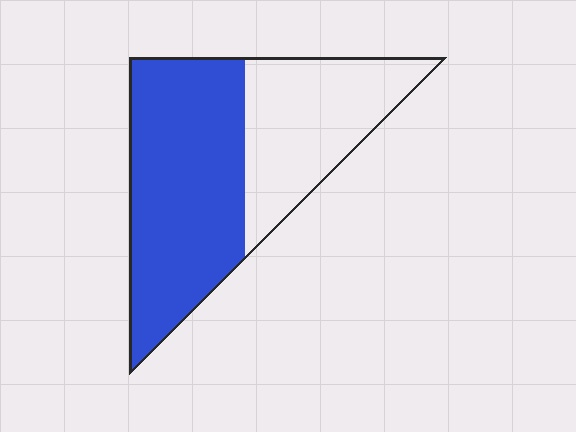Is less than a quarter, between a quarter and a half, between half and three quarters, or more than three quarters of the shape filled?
Between half and three quarters.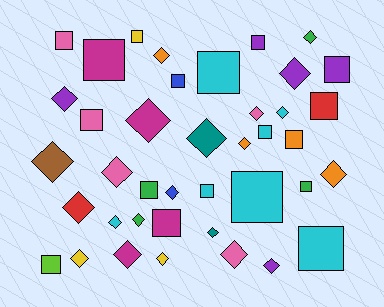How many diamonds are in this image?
There are 22 diamonds.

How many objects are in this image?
There are 40 objects.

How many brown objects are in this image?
There is 1 brown object.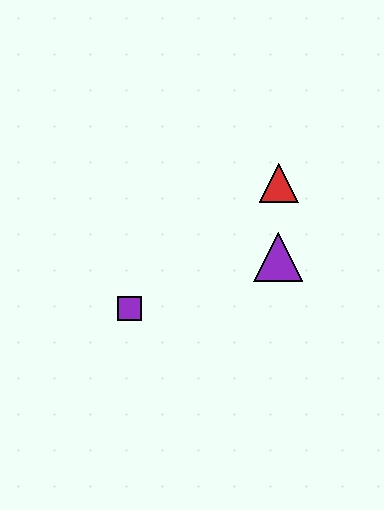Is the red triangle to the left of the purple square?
No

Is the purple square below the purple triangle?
Yes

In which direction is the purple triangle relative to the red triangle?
The purple triangle is below the red triangle.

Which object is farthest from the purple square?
The red triangle is farthest from the purple square.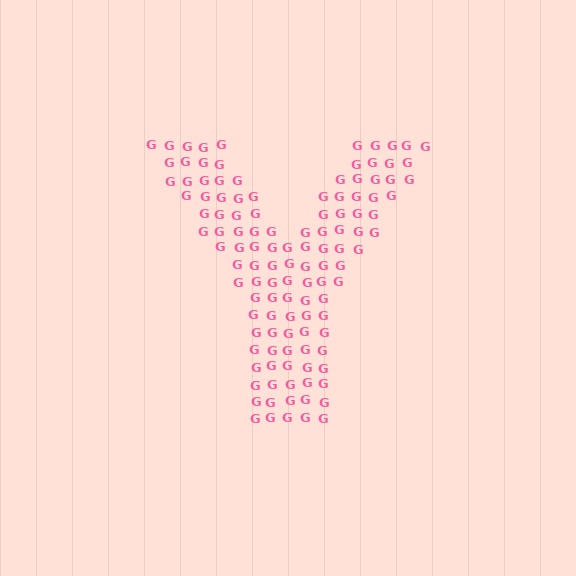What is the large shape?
The large shape is the letter Y.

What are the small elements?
The small elements are letter G's.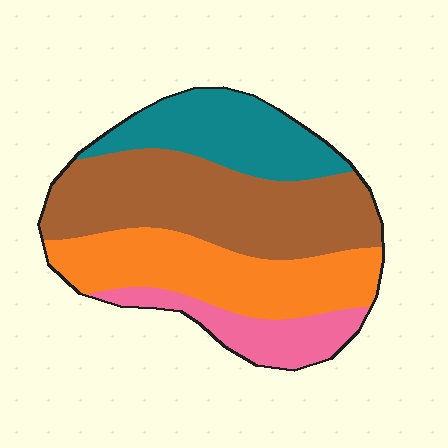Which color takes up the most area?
Brown, at roughly 40%.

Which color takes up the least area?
Pink, at roughly 15%.